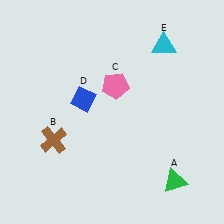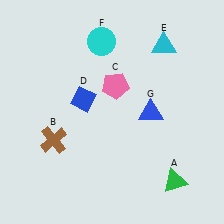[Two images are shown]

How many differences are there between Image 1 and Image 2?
There are 2 differences between the two images.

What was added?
A cyan circle (F), a blue triangle (G) were added in Image 2.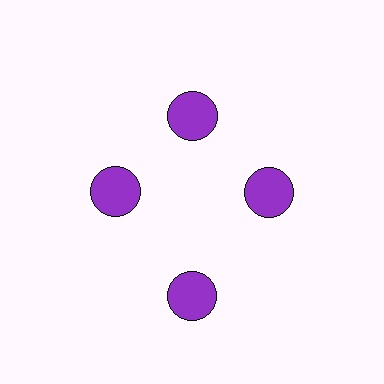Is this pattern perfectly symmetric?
No. The 4 purple circles are arranged in a ring, but one element near the 6 o'clock position is pushed outward from the center, breaking the 4-fold rotational symmetry.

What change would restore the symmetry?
The symmetry would be restored by moving it inward, back onto the ring so that all 4 circles sit at equal angles and equal distance from the center.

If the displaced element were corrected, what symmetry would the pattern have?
It would have 4-fold rotational symmetry — the pattern would map onto itself every 90 degrees.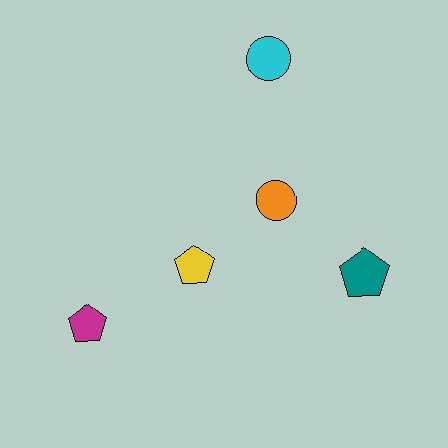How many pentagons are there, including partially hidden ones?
There are 3 pentagons.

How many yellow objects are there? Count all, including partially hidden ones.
There is 1 yellow object.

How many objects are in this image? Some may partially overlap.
There are 5 objects.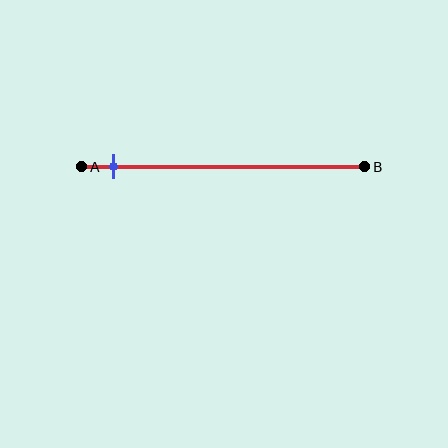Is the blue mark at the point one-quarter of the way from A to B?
No, the mark is at about 10% from A, not at the 25% one-quarter point.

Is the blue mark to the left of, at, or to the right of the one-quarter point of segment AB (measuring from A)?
The blue mark is to the left of the one-quarter point of segment AB.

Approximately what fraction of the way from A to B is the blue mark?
The blue mark is approximately 10% of the way from A to B.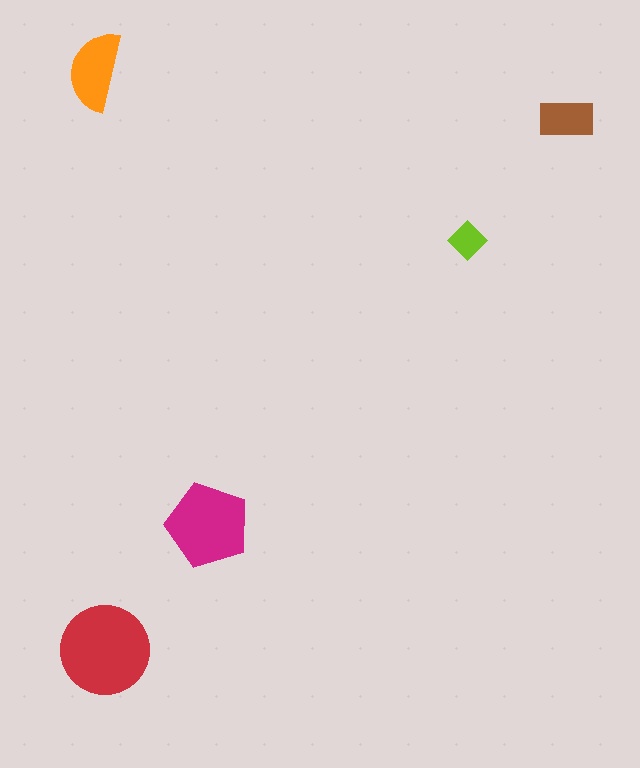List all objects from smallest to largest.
The lime diamond, the brown rectangle, the orange semicircle, the magenta pentagon, the red circle.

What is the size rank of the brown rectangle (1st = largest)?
4th.